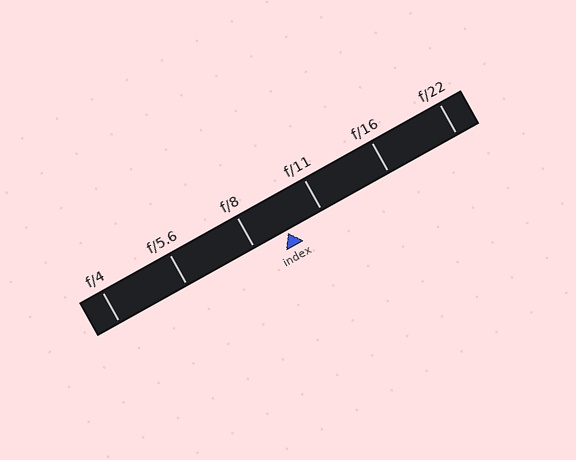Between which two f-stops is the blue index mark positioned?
The index mark is between f/8 and f/11.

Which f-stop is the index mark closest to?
The index mark is closest to f/8.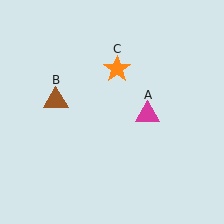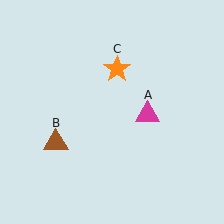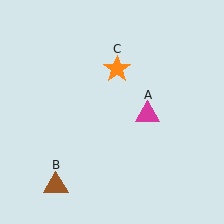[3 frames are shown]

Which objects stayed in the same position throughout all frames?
Magenta triangle (object A) and orange star (object C) remained stationary.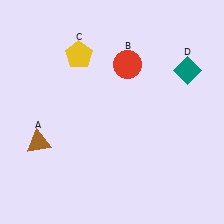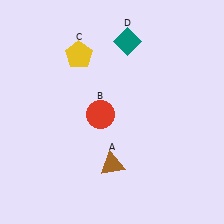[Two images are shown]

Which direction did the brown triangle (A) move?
The brown triangle (A) moved right.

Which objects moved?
The objects that moved are: the brown triangle (A), the red circle (B), the teal diamond (D).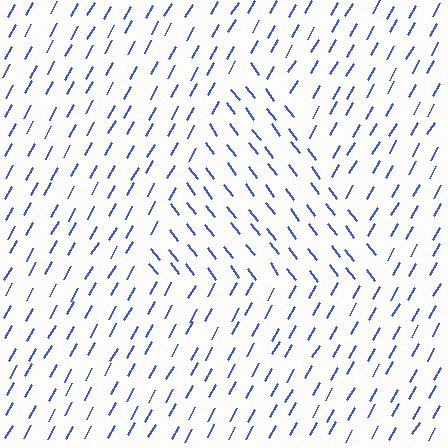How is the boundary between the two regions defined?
The boundary is defined purely by a change in line orientation (approximately 67 degrees difference). All lines are the same color and thickness.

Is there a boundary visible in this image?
Yes, there is a texture boundary formed by a change in line orientation.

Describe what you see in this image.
The image is filled with small blue line segments. A triangle region in the image has lines oriented differently from the surrounding lines, creating a visible texture boundary.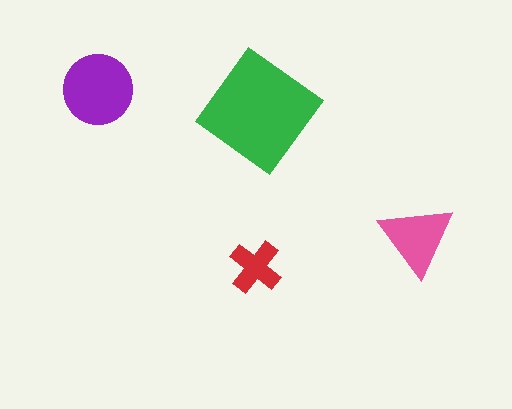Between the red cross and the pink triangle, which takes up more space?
The pink triangle.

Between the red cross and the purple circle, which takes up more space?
The purple circle.